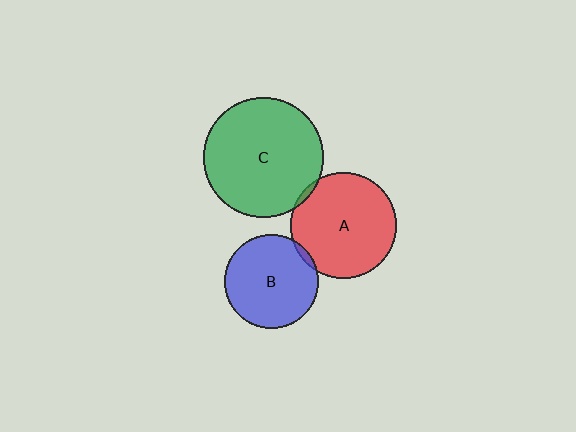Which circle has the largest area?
Circle C (green).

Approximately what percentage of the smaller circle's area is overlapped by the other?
Approximately 5%.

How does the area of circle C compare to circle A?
Approximately 1.3 times.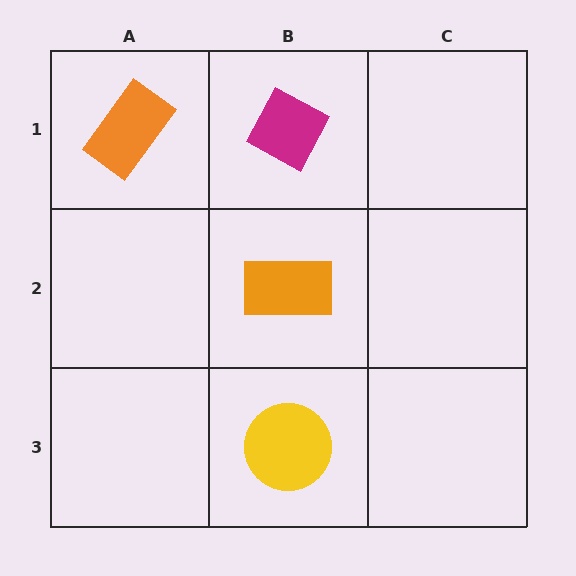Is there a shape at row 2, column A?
No, that cell is empty.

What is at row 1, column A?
An orange rectangle.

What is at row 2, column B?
An orange rectangle.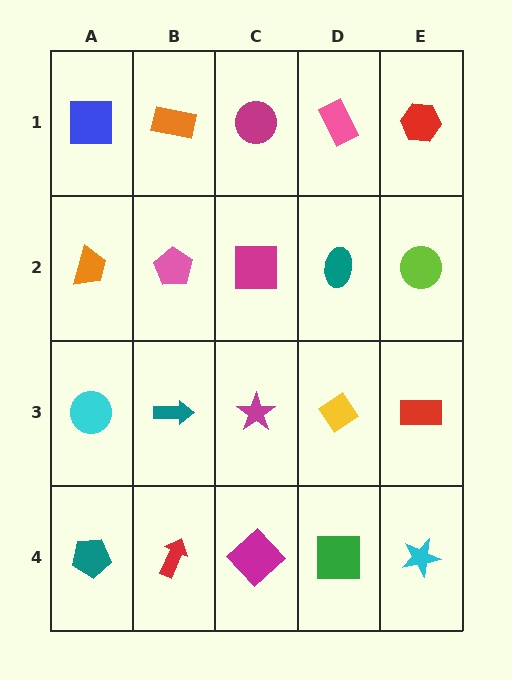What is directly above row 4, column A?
A cyan circle.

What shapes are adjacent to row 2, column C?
A magenta circle (row 1, column C), a magenta star (row 3, column C), a pink pentagon (row 2, column B), a teal ellipse (row 2, column D).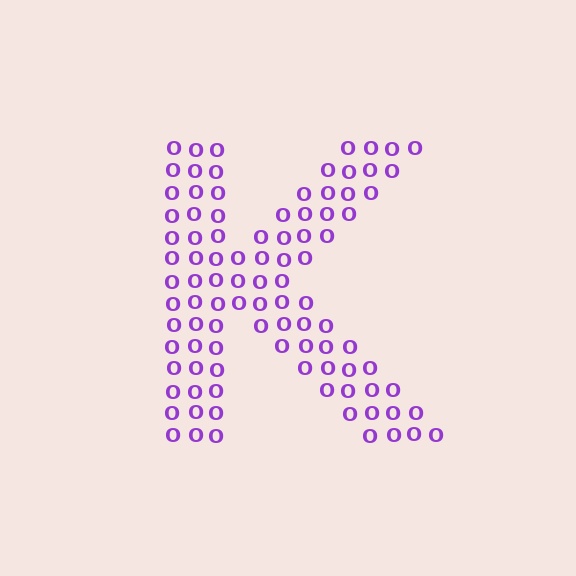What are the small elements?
The small elements are letter O's.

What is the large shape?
The large shape is the letter K.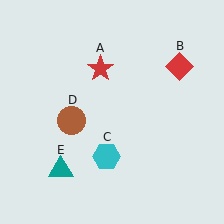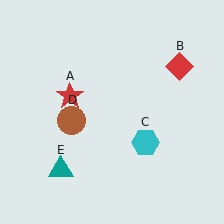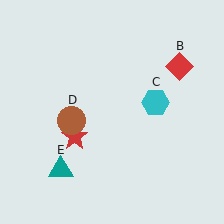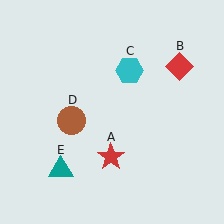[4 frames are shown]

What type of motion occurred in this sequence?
The red star (object A), cyan hexagon (object C) rotated counterclockwise around the center of the scene.